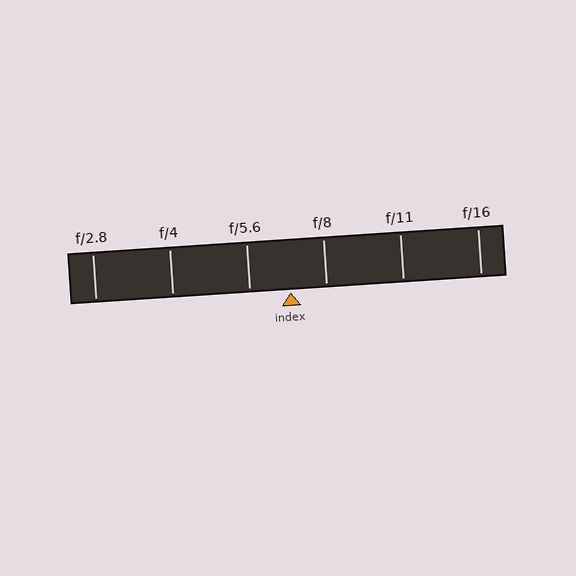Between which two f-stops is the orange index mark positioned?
The index mark is between f/5.6 and f/8.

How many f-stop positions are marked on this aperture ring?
There are 6 f-stop positions marked.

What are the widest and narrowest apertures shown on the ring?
The widest aperture shown is f/2.8 and the narrowest is f/16.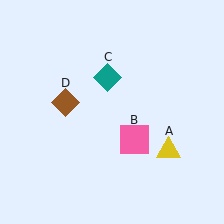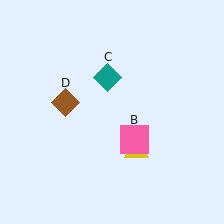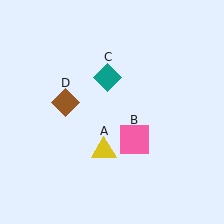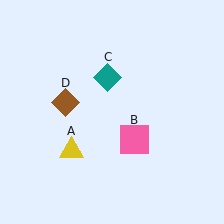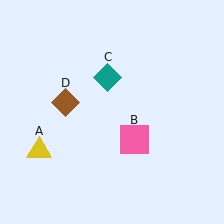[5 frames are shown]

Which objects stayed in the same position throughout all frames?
Pink square (object B) and teal diamond (object C) and brown diamond (object D) remained stationary.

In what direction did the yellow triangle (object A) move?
The yellow triangle (object A) moved left.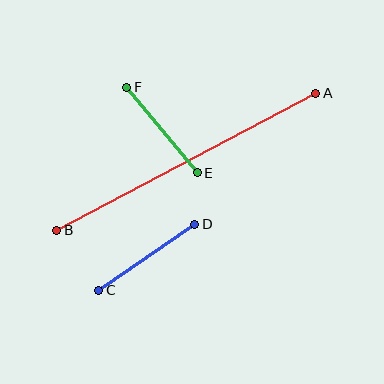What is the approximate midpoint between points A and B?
The midpoint is at approximately (186, 162) pixels.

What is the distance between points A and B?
The distance is approximately 293 pixels.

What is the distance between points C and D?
The distance is approximately 116 pixels.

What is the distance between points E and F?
The distance is approximately 111 pixels.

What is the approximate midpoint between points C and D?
The midpoint is at approximately (147, 257) pixels.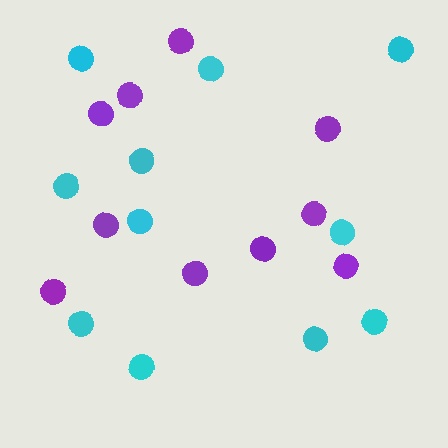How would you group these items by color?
There are 2 groups: one group of purple circles (10) and one group of cyan circles (11).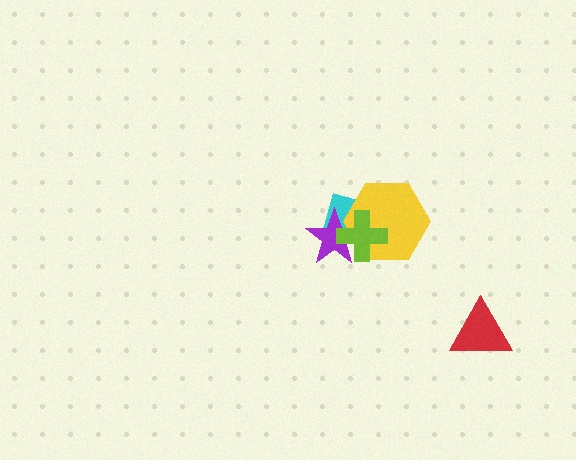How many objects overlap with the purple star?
3 objects overlap with the purple star.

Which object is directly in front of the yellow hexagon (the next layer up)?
The purple star is directly in front of the yellow hexagon.